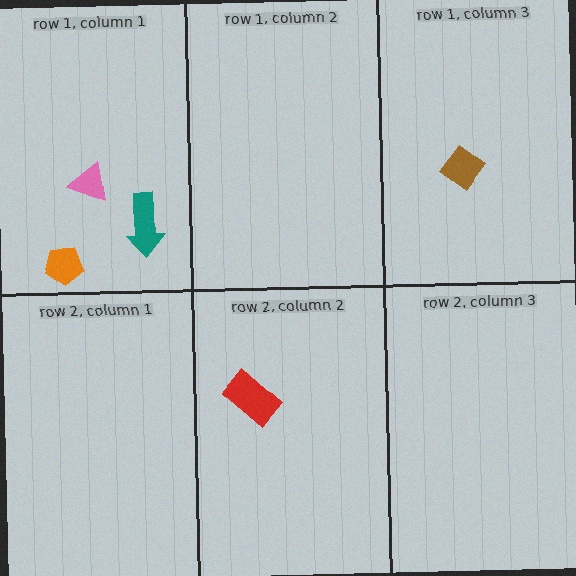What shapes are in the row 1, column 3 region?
The brown diamond.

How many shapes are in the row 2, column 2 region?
1.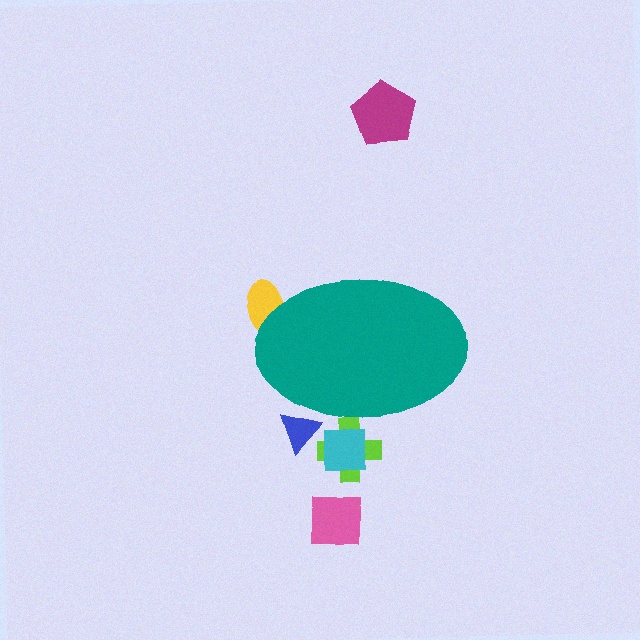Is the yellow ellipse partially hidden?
Yes, the yellow ellipse is partially hidden behind the teal ellipse.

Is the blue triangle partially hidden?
Yes, the blue triangle is partially hidden behind the teal ellipse.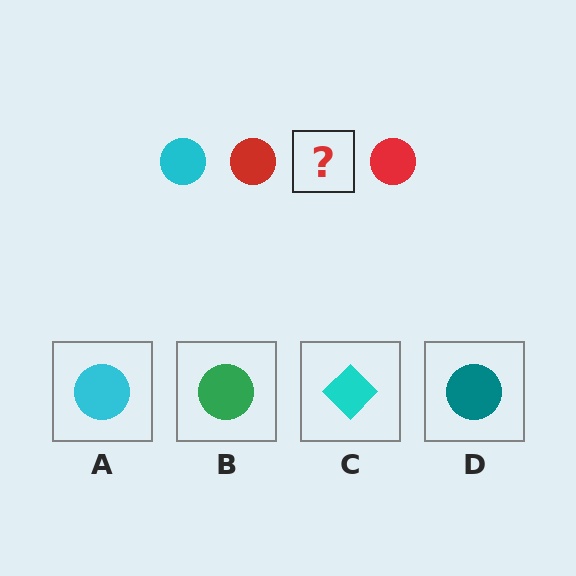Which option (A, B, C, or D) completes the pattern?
A.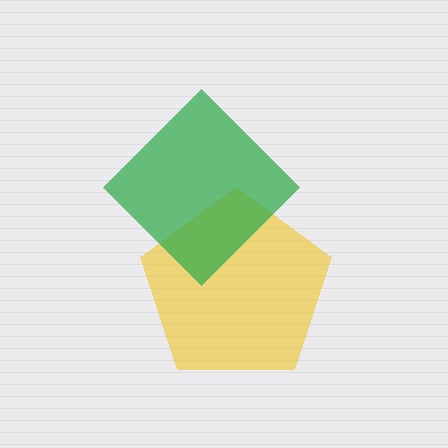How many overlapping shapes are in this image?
There are 2 overlapping shapes in the image.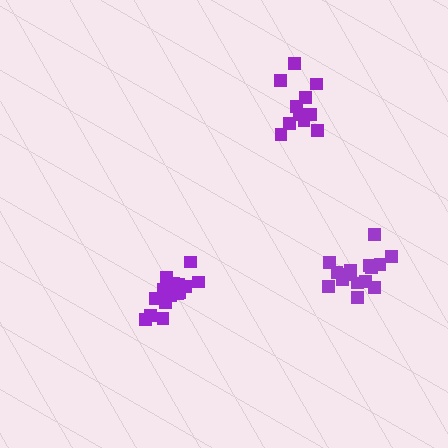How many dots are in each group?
Group 1: 16 dots, Group 2: 15 dots, Group 3: 12 dots (43 total).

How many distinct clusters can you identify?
There are 3 distinct clusters.